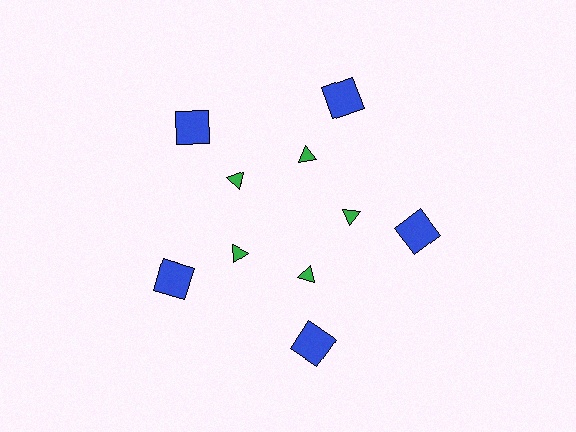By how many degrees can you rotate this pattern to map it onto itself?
The pattern maps onto itself every 72 degrees of rotation.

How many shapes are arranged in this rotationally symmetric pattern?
There are 10 shapes, arranged in 5 groups of 2.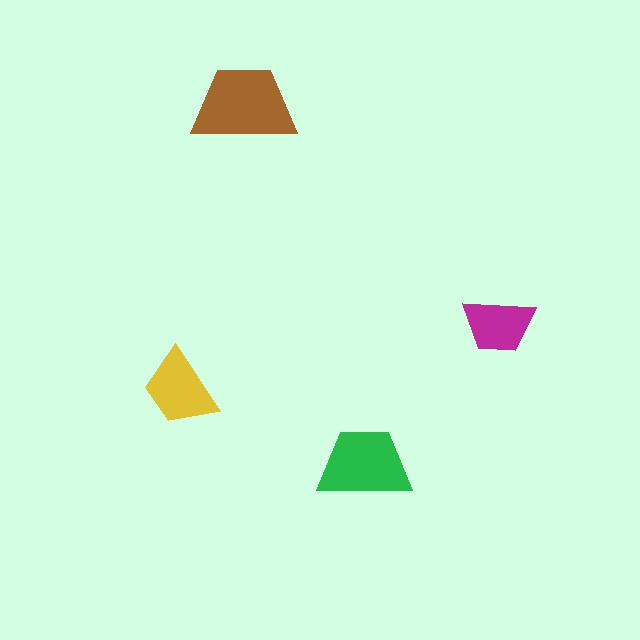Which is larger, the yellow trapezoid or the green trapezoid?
The green one.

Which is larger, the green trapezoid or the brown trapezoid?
The brown one.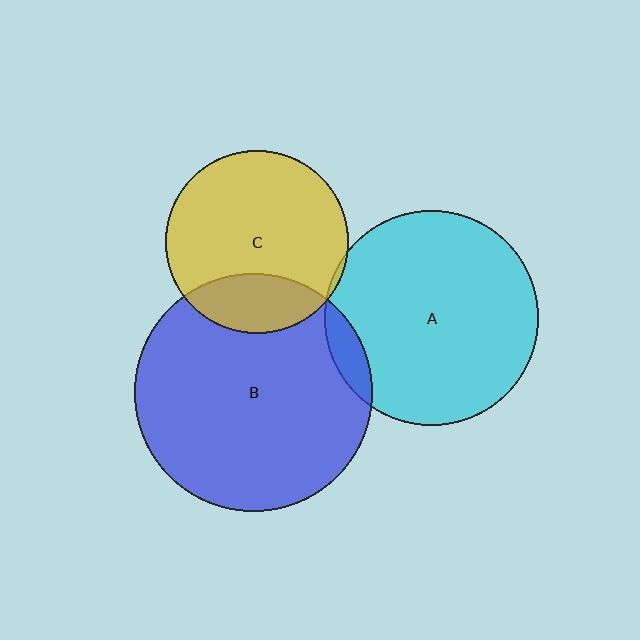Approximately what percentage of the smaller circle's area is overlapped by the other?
Approximately 25%.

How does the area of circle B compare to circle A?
Approximately 1.2 times.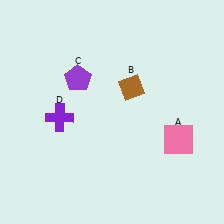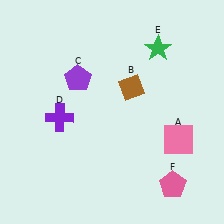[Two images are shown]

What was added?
A green star (E), a pink pentagon (F) were added in Image 2.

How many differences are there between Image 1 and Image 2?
There are 2 differences between the two images.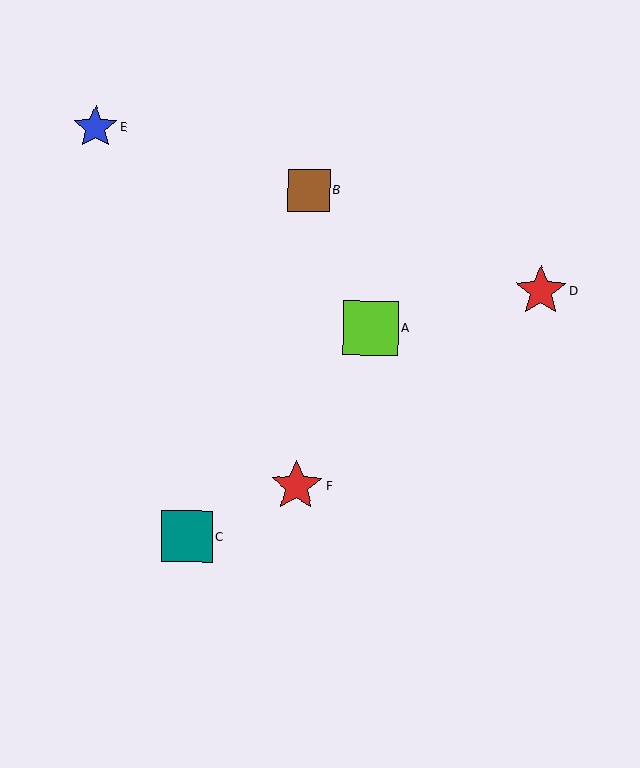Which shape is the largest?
The lime square (labeled A) is the largest.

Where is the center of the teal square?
The center of the teal square is at (187, 536).